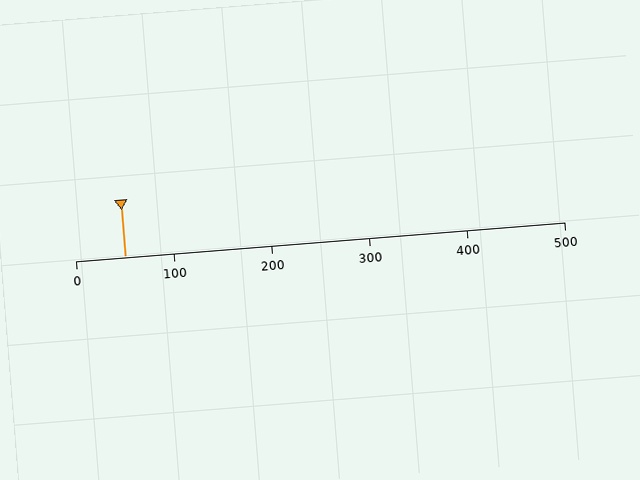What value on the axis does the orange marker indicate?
The marker indicates approximately 50.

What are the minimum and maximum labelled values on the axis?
The axis runs from 0 to 500.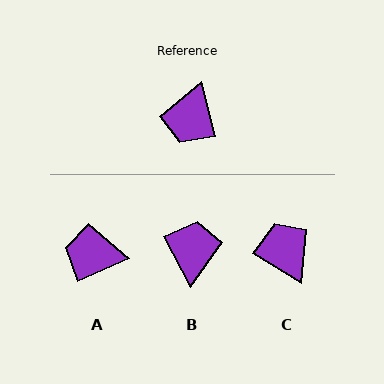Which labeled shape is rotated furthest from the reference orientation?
B, about 166 degrees away.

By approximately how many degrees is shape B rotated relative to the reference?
Approximately 166 degrees clockwise.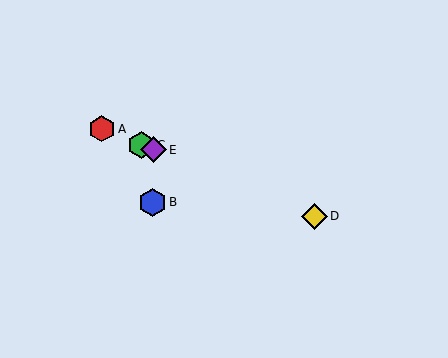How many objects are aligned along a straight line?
4 objects (A, C, D, E) are aligned along a straight line.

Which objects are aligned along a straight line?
Objects A, C, D, E are aligned along a straight line.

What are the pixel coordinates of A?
Object A is at (102, 129).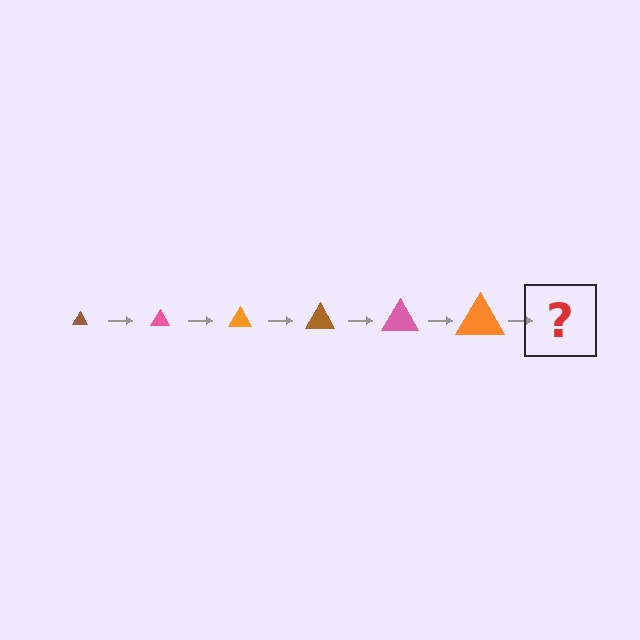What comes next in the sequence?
The next element should be a brown triangle, larger than the previous one.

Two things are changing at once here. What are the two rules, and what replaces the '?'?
The two rules are that the triangle grows larger each step and the color cycles through brown, pink, and orange. The '?' should be a brown triangle, larger than the previous one.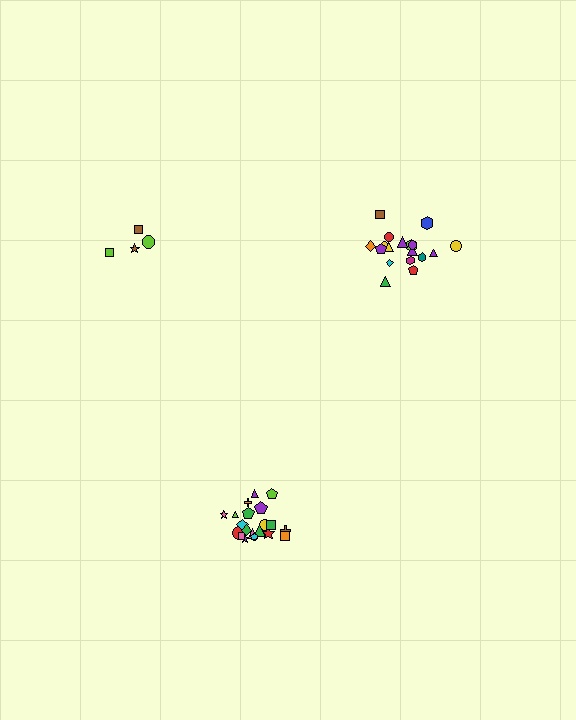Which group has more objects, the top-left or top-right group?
The top-right group.